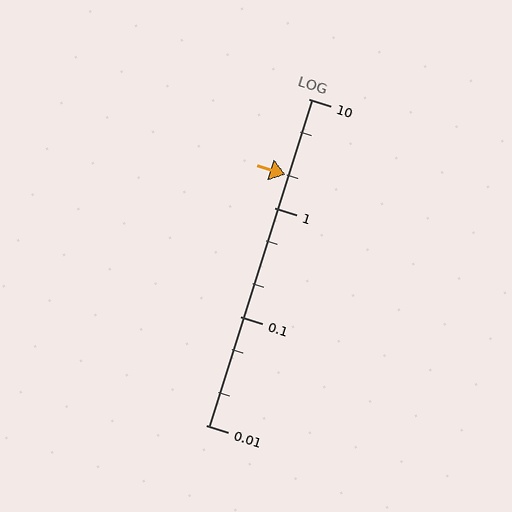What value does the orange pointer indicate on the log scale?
The pointer indicates approximately 2.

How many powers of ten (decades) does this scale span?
The scale spans 3 decades, from 0.01 to 10.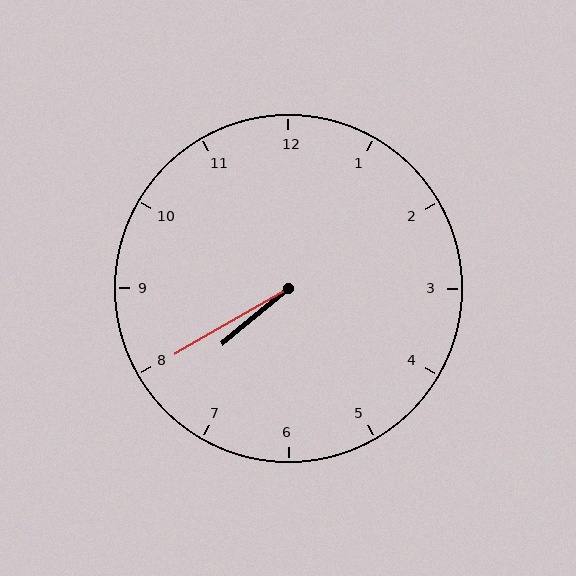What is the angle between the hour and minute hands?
Approximately 10 degrees.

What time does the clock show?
7:40.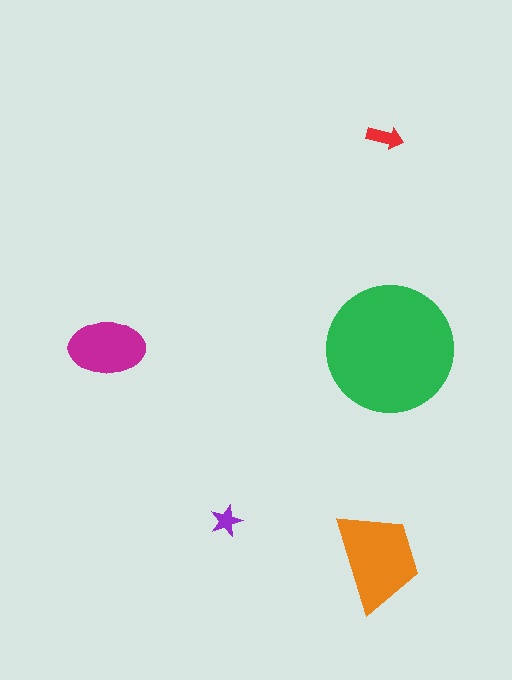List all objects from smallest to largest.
The purple star, the red arrow, the magenta ellipse, the orange trapezoid, the green circle.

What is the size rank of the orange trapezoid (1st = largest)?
2nd.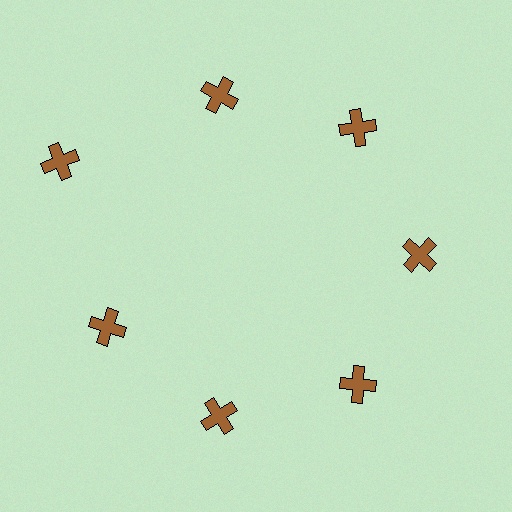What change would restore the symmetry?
The symmetry would be restored by moving it inward, back onto the ring so that all 7 crosses sit at equal angles and equal distance from the center.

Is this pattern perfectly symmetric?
No. The 7 brown crosses are arranged in a ring, but one element near the 10 o'clock position is pushed outward from the center, breaking the 7-fold rotational symmetry.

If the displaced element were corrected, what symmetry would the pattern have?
It would have 7-fold rotational symmetry — the pattern would map onto itself every 51 degrees.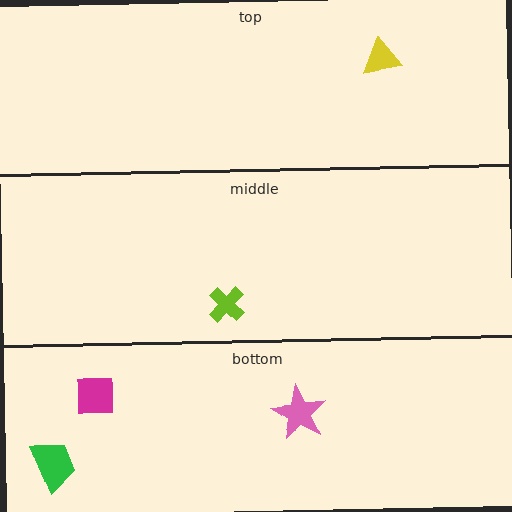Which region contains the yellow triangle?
The top region.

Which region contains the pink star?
The bottom region.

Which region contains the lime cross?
The middle region.